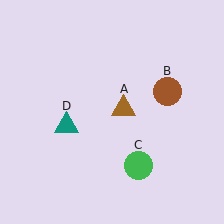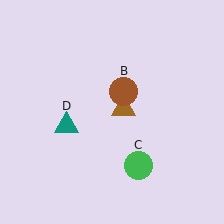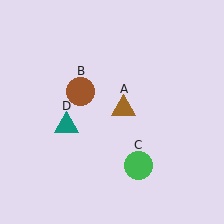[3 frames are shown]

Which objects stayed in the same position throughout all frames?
Brown triangle (object A) and green circle (object C) and teal triangle (object D) remained stationary.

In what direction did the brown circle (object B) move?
The brown circle (object B) moved left.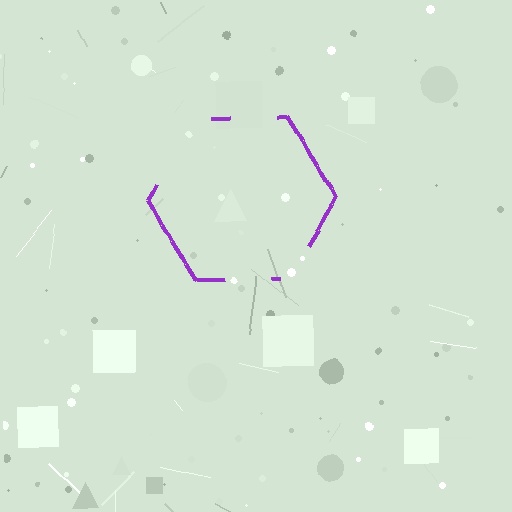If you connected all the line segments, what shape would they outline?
They would outline a hexagon.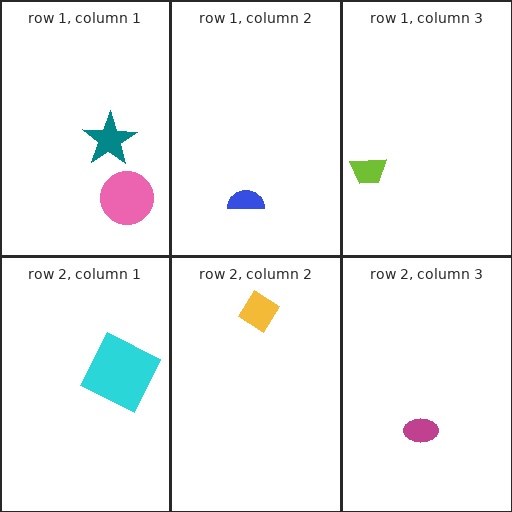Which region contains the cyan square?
The row 2, column 1 region.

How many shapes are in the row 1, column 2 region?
1.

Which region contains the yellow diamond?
The row 2, column 2 region.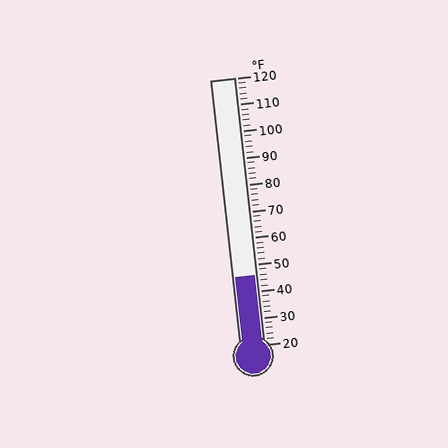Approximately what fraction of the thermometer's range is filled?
The thermometer is filled to approximately 25% of its range.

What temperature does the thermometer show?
The thermometer shows approximately 46°F.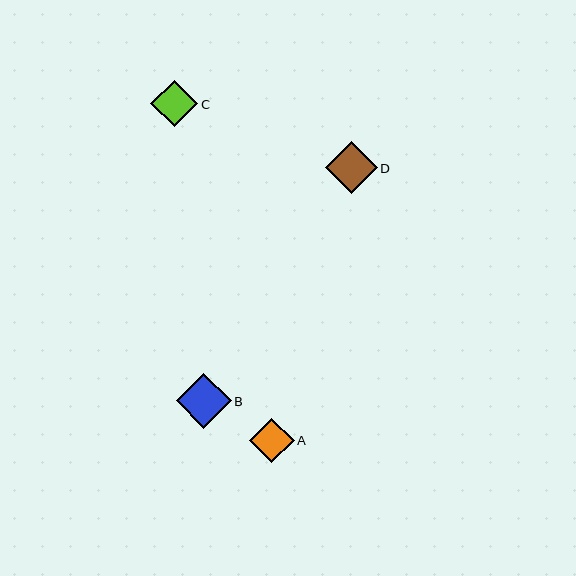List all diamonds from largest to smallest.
From largest to smallest: B, D, C, A.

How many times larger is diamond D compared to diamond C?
Diamond D is approximately 1.1 times the size of diamond C.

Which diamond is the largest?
Diamond B is the largest with a size of approximately 55 pixels.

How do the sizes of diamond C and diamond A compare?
Diamond C and diamond A are approximately the same size.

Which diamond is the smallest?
Diamond A is the smallest with a size of approximately 44 pixels.